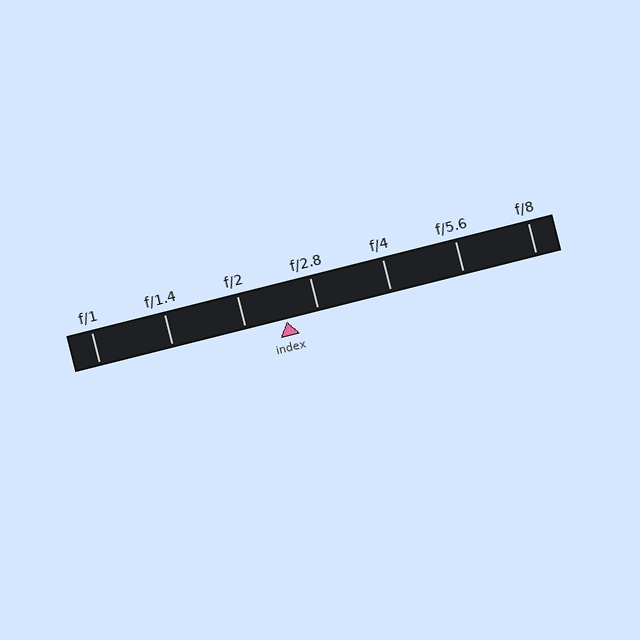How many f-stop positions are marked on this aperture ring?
There are 7 f-stop positions marked.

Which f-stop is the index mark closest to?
The index mark is closest to f/2.8.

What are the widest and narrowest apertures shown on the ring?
The widest aperture shown is f/1 and the narrowest is f/8.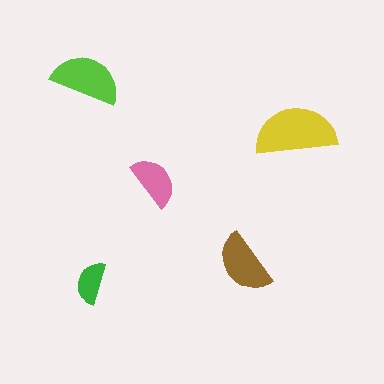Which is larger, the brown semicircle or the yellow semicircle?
The yellow one.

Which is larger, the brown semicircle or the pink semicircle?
The brown one.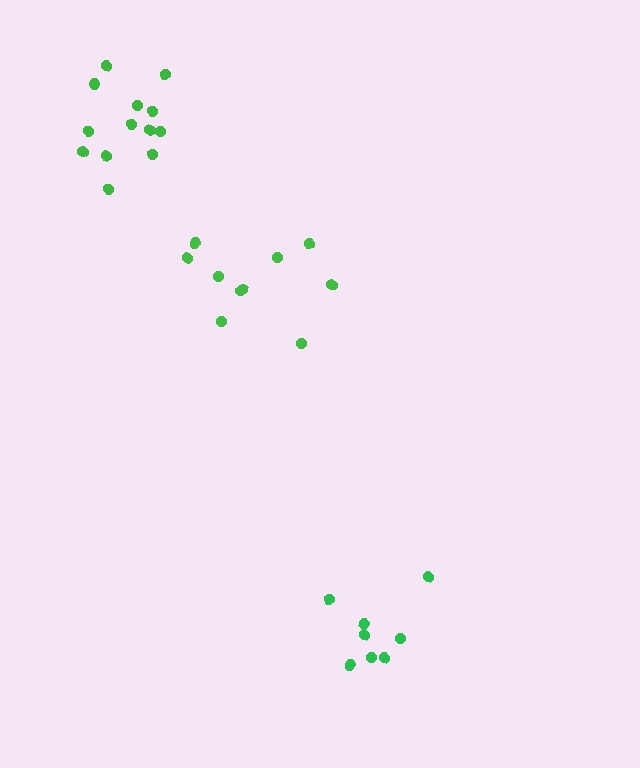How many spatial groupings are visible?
There are 3 spatial groupings.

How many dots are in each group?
Group 1: 8 dots, Group 2: 13 dots, Group 3: 10 dots (31 total).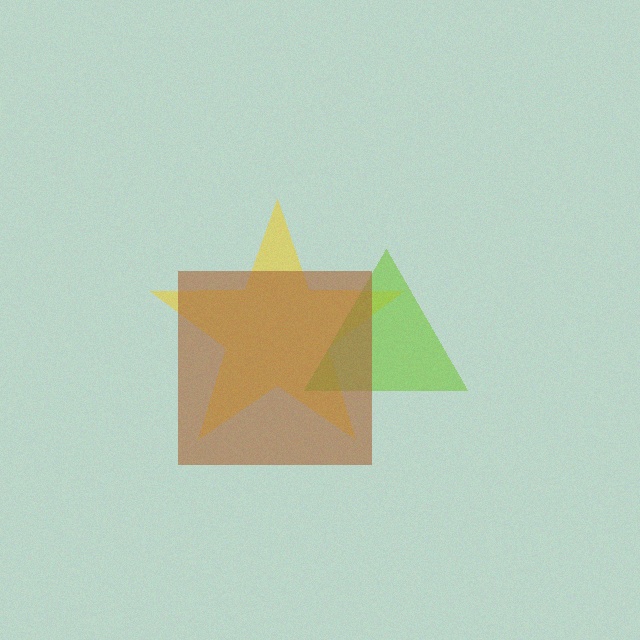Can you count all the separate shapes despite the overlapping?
Yes, there are 3 separate shapes.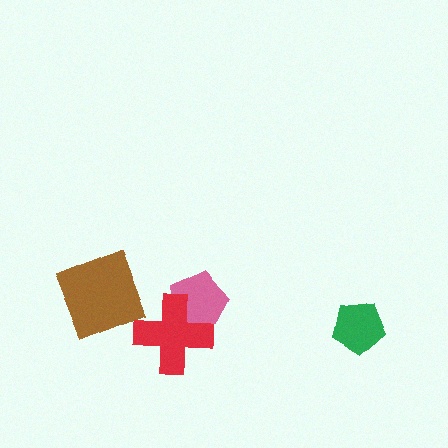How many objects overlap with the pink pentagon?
1 object overlaps with the pink pentagon.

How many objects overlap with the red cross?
1 object overlaps with the red cross.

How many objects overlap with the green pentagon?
0 objects overlap with the green pentagon.